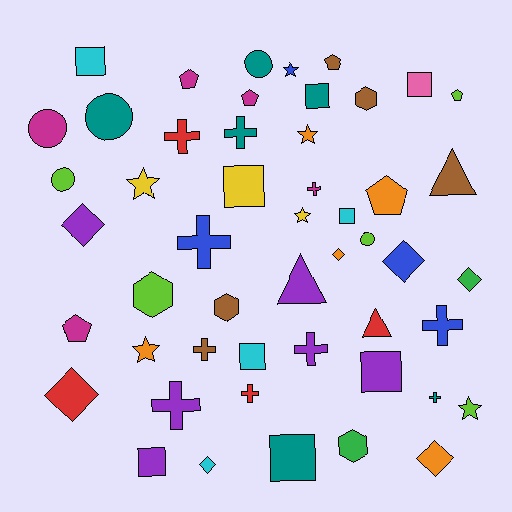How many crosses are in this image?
There are 10 crosses.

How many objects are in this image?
There are 50 objects.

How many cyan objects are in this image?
There are 4 cyan objects.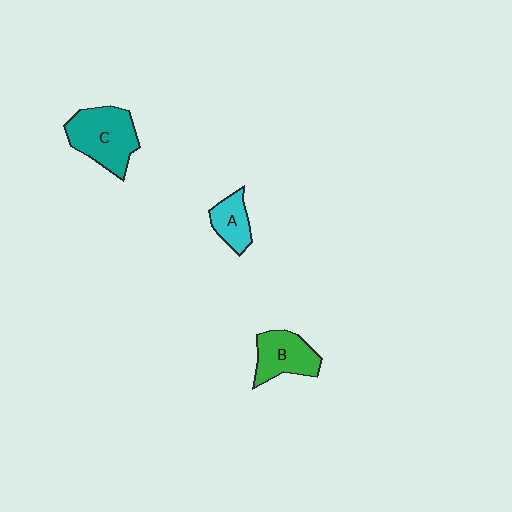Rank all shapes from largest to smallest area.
From largest to smallest: C (teal), B (green), A (cyan).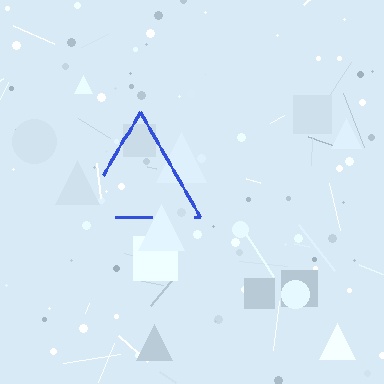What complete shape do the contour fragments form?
The contour fragments form a triangle.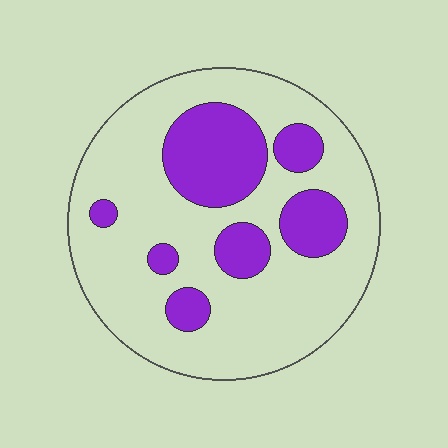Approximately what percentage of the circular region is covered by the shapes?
Approximately 25%.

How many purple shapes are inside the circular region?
7.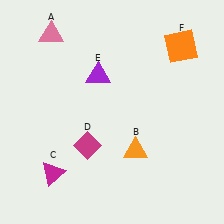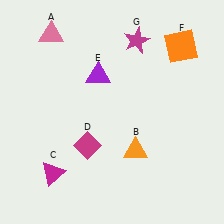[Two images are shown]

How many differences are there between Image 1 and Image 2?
There is 1 difference between the two images.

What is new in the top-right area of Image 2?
A magenta star (G) was added in the top-right area of Image 2.